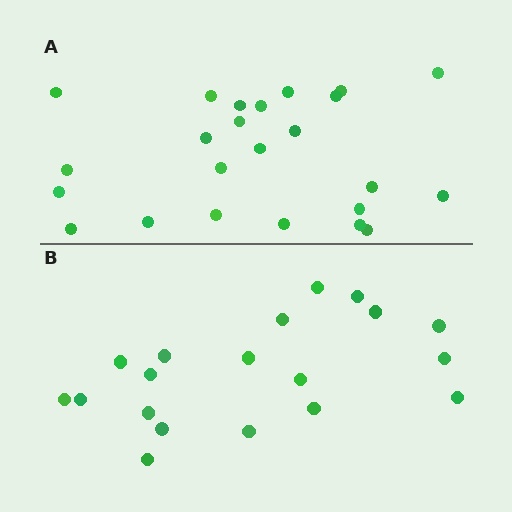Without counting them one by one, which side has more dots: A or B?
Region A (the top region) has more dots.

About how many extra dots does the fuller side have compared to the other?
Region A has about 5 more dots than region B.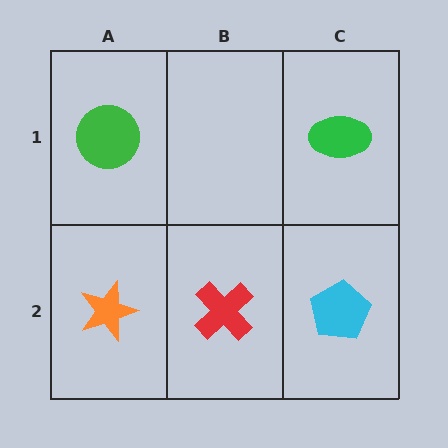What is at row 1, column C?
A green ellipse.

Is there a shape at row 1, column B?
No, that cell is empty.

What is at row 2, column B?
A red cross.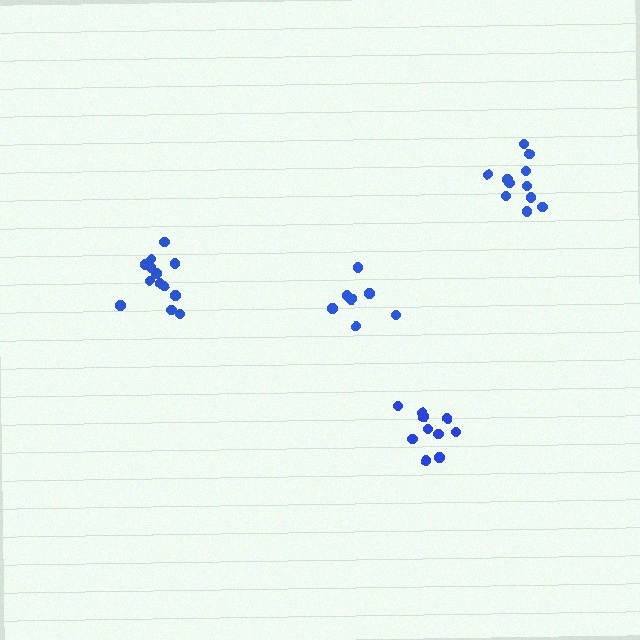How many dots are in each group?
Group 1: 10 dots, Group 2: 13 dots, Group 3: 11 dots, Group 4: 7 dots (41 total).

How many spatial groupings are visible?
There are 4 spatial groupings.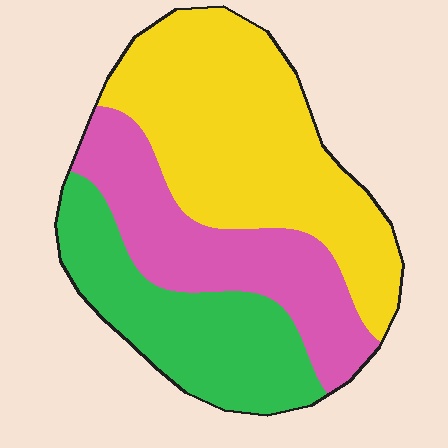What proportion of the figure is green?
Green covers about 25% of the figure.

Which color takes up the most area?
Yellow, at roughly 45%.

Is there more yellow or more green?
Yellow.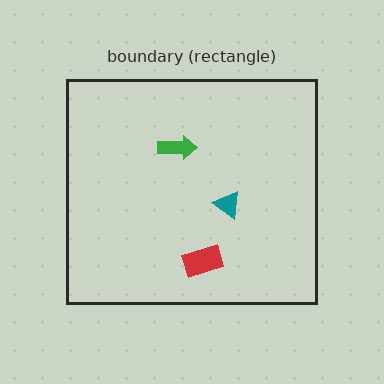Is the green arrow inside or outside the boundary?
Inside.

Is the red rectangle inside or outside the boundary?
Inside.